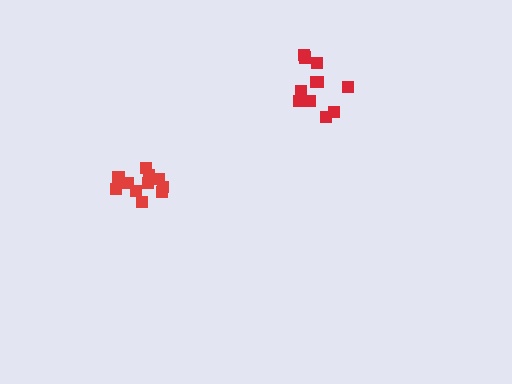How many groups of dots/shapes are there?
There are 2 groups.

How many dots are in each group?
Group 1: 11 dots, Group 2: 11 dots (22 total).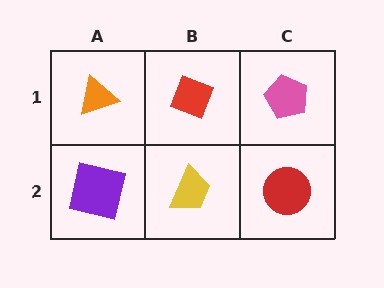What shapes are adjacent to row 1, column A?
A purple square (row 2, column A), a red diamond (row 1, column B).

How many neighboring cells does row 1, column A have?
2.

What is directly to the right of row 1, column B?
A pink pentagon.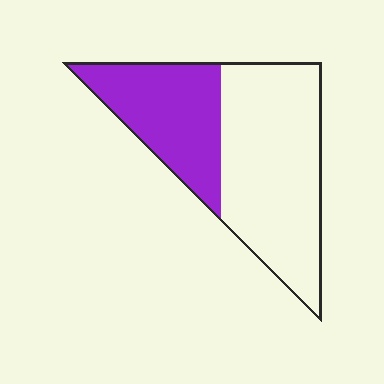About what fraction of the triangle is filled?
About three eighths (3/8).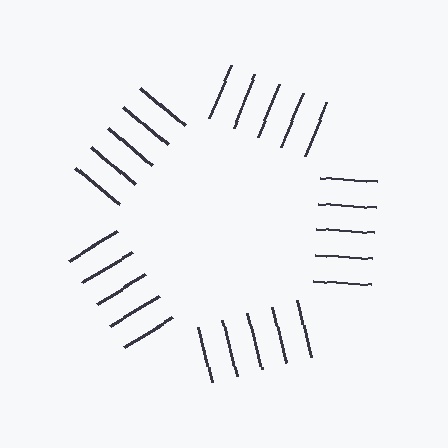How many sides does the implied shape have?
5 sides — the line-ends trace a pentagon.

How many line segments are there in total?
25 — 5 along each of the 5 edges.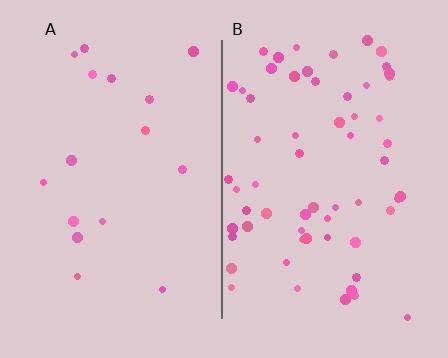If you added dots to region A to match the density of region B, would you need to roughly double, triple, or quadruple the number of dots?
Approximately quadruple.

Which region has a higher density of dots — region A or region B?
B (the right).